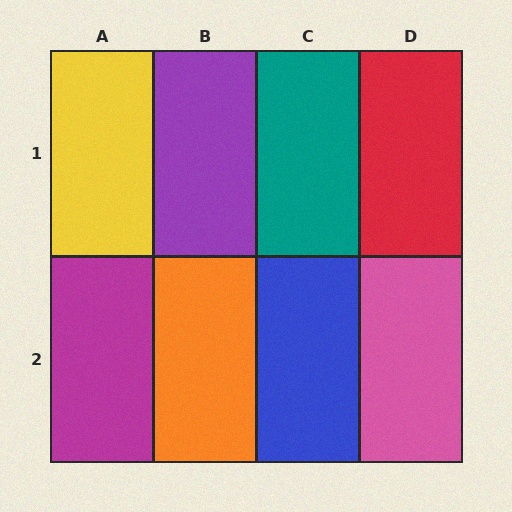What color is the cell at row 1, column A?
Yellow.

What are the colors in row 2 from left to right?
Magenta, orange, blue, pink.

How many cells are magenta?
1 cell is magenta.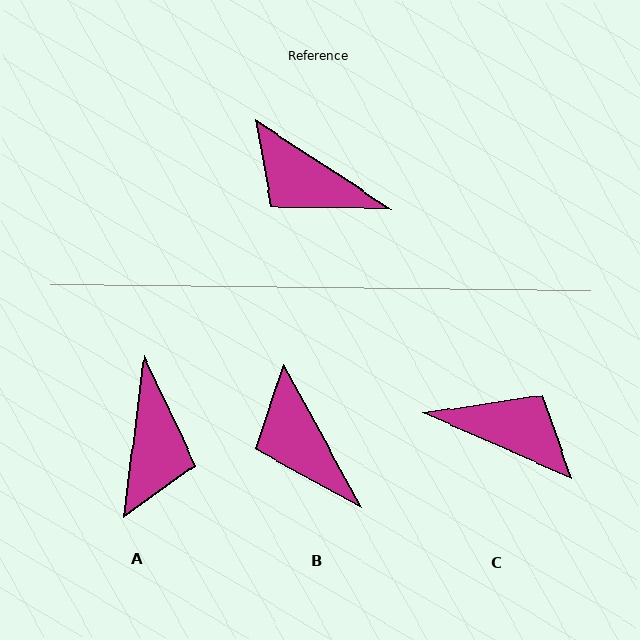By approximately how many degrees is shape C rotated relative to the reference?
Approximately 170 degrees clockwise.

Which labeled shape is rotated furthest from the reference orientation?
C, about 170 degrees away.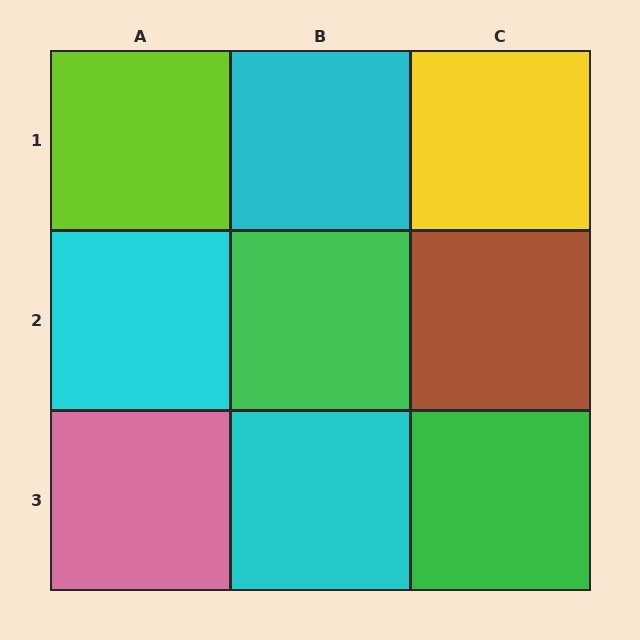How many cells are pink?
1 cell is pink.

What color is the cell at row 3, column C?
Green.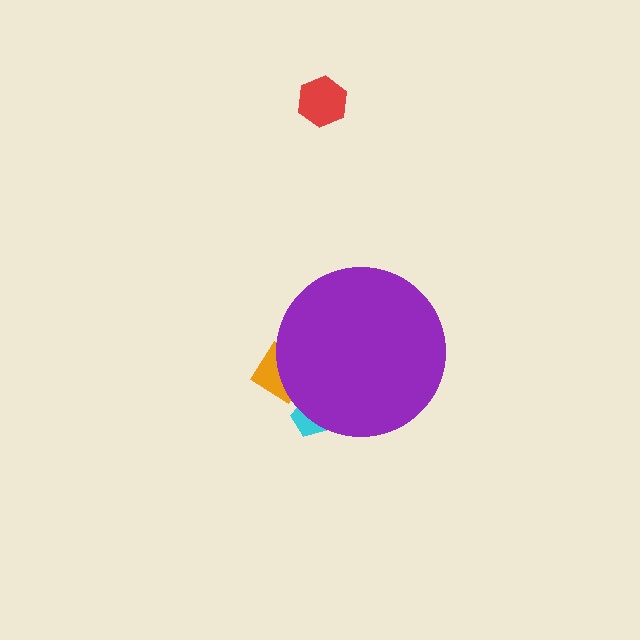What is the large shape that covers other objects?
A purple circle.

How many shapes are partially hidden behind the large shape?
2 shapes are partially hidden.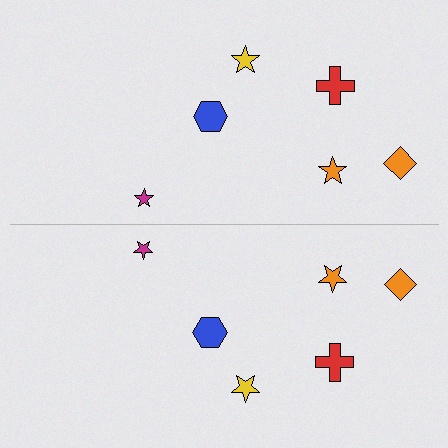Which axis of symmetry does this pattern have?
The pattern has a horizontal axis of symmetry running through the center of the image.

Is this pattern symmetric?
Yes, this pattern has bilateral (reflection) symmetry.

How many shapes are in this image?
There are 12 shapes in this image.